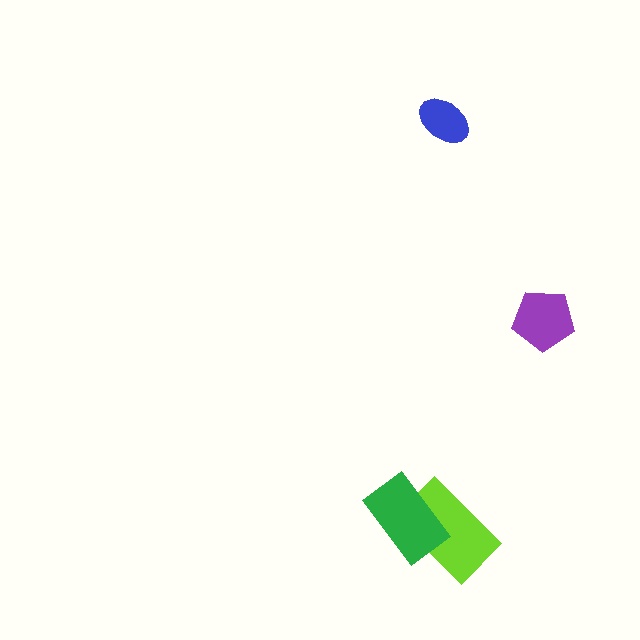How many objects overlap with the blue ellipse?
0 objects overlap with the blue ellipse.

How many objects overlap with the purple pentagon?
0 objects overlap with the purple pentagon.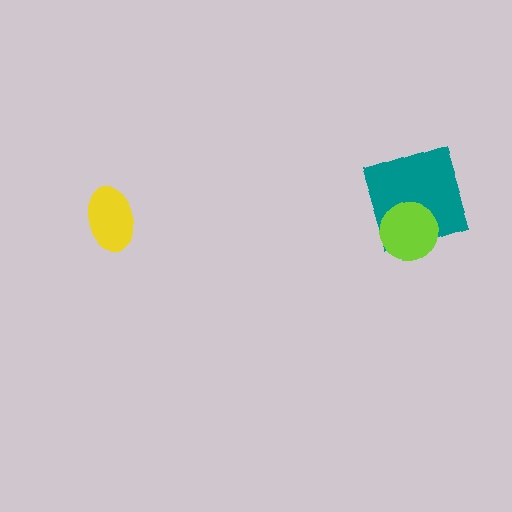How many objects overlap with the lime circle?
1 object overlaps with the lime circle.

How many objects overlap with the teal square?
1 object overlaps with the teal square.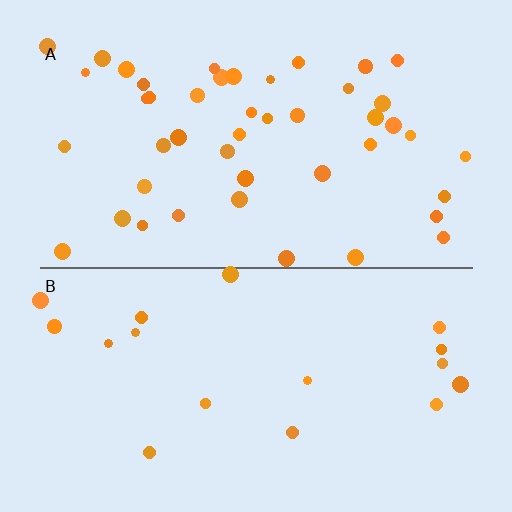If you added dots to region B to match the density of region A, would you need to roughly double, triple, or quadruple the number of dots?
Approximately triple.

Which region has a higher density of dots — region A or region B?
A (the top).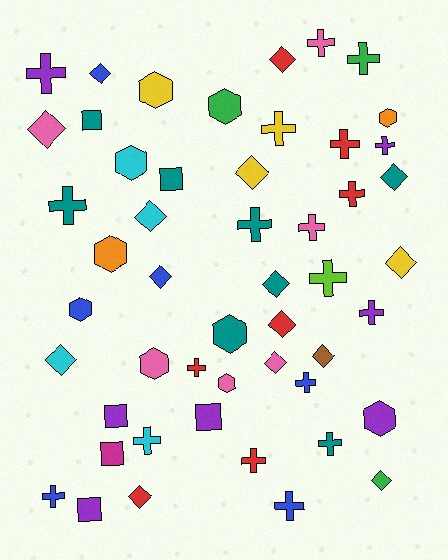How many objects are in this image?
There are 50 objects.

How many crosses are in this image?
There are 19 crosses.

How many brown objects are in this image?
There is 1 brown object.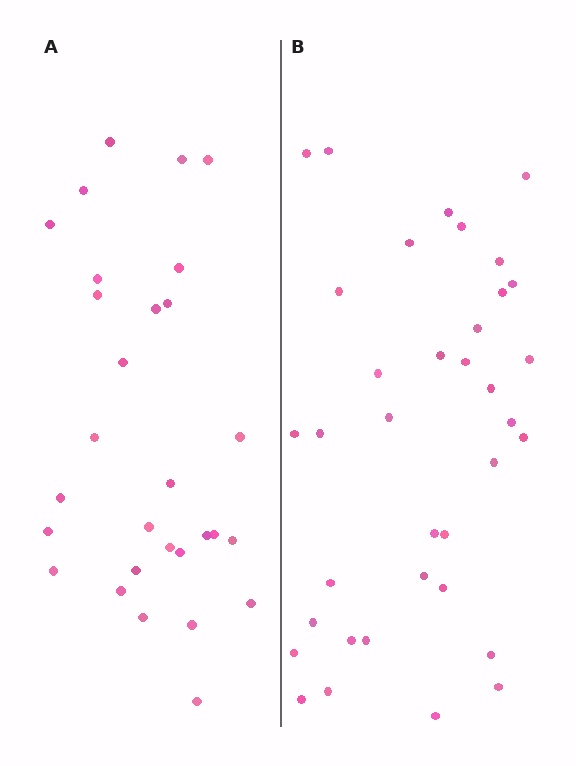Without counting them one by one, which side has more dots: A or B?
Region B (the right region) has more dots.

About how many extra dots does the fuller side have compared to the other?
Region B has roughly 8 or so more dots than region A.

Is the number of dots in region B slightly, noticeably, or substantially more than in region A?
Region B has only slightly more — the two regions are fairly close. The ratio is roughly 1.2 to 1.